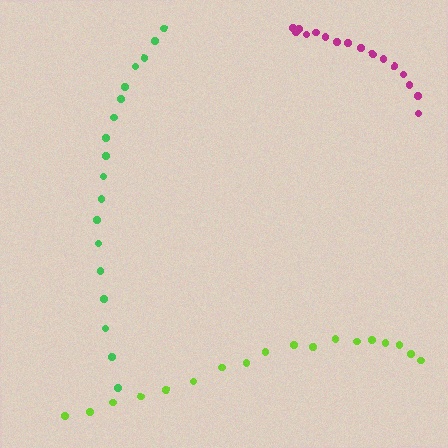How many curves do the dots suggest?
There are 3 distinct paths.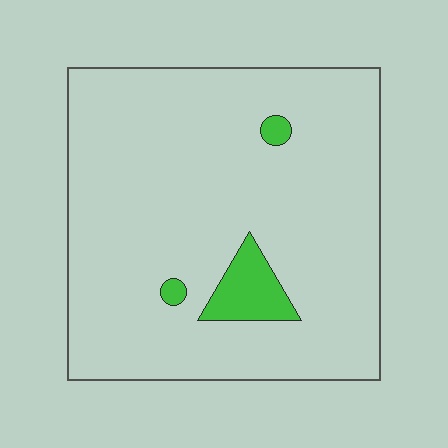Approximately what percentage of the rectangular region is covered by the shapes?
Approximately 5%.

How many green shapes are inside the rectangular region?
3.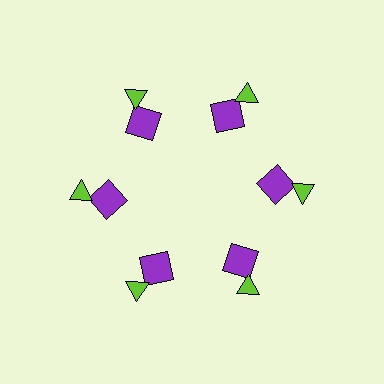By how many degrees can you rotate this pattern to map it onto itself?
The pattern maps onto itself every 60 degrees of rotation.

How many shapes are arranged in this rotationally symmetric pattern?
There are 12 shapes, arranged in 6 groups of 2.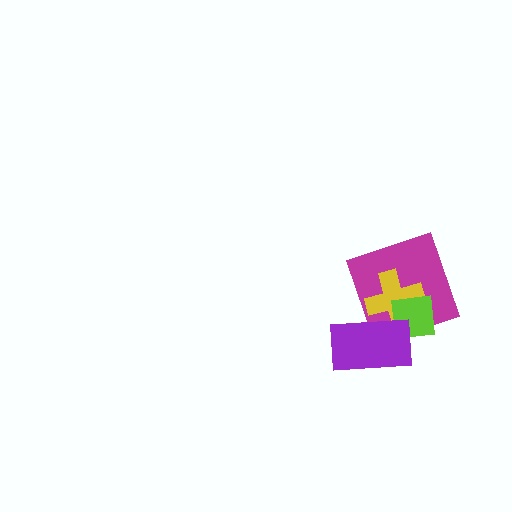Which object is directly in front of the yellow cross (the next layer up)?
The lime square is directly in front of the yellow cross.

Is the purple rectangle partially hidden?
No, no other shape covers it.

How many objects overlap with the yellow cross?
3 objects overlap with the yellow cross.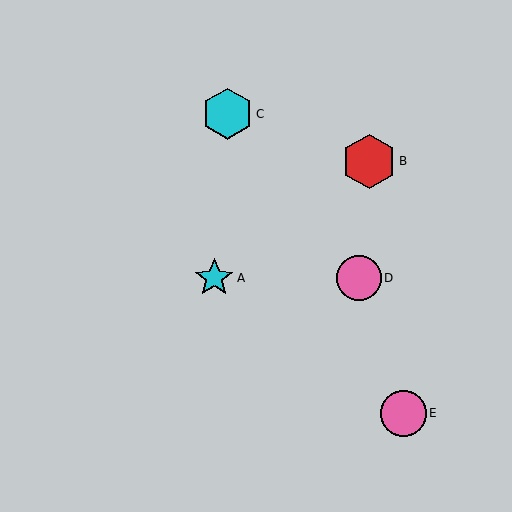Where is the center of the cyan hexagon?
The center of the cyan hexagon is at (227, 114).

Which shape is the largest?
The red hexagon (labeled B) is the largest.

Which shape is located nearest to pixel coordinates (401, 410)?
The pink circle (labeled E) at (403, 413) is nearest to that location.